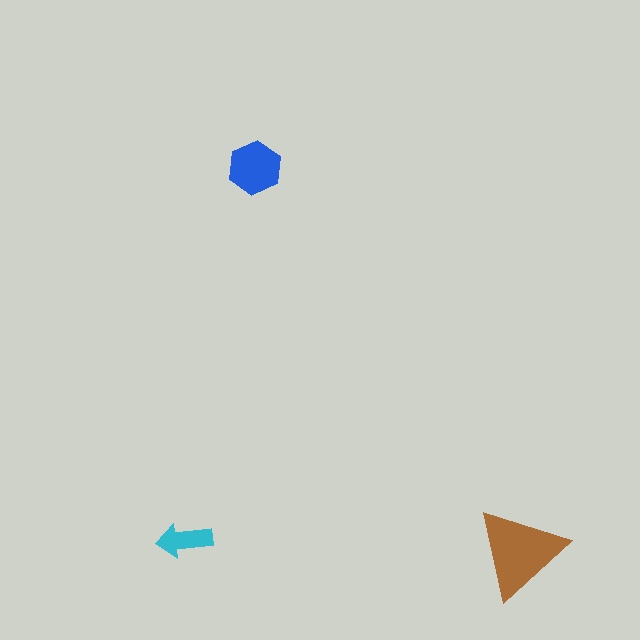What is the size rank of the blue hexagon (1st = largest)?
2nd.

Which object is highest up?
The blue hexagon is topmost.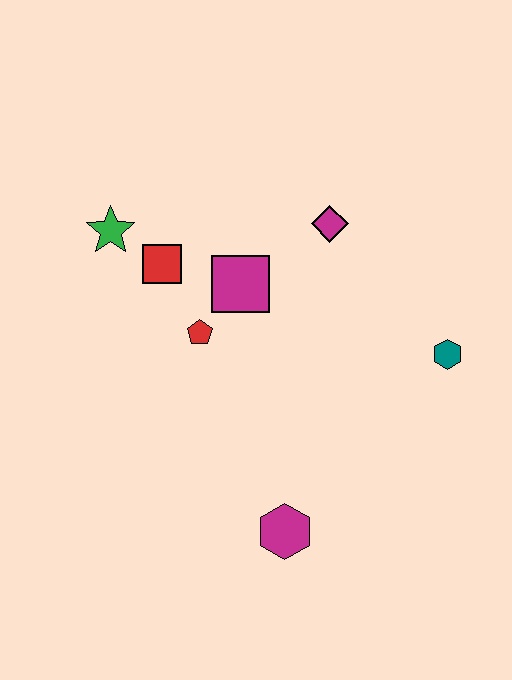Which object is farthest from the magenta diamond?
The magenta hexagon is farthest from the magenta diamond.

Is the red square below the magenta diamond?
Yes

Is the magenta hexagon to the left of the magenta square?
No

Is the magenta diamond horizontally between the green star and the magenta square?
No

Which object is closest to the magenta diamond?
The magenta square is closest to the magenta diamond.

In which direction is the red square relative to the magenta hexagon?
The red square is above the magenta hexagon.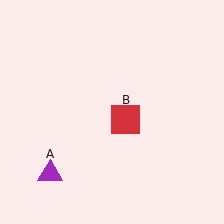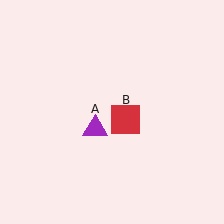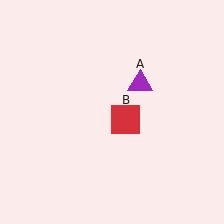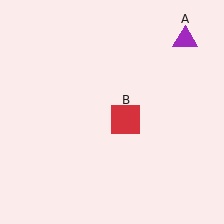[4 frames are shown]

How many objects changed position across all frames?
1 object changed position: purple triangle (object A).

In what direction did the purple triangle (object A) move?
The purple triangle (object A) moved up and to the right.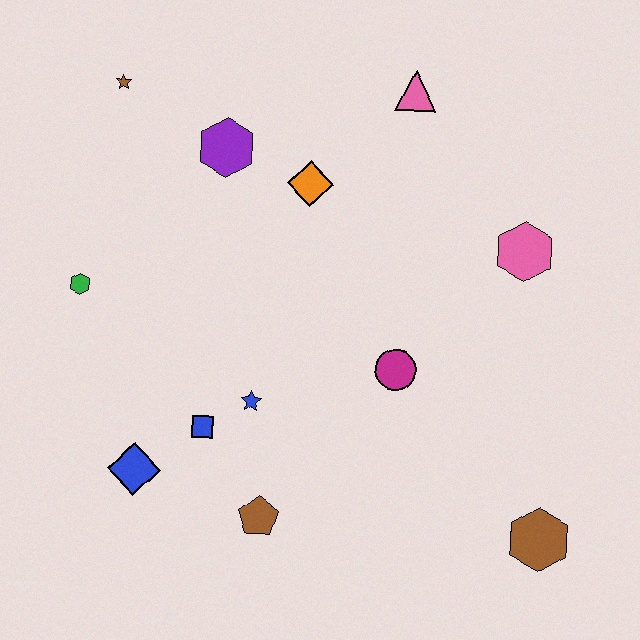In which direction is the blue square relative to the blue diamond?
The blue square is to the right of the blue diamond.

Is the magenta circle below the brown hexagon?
No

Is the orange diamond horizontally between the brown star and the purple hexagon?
No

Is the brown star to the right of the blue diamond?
No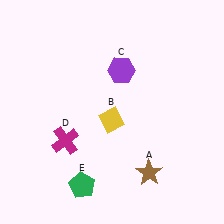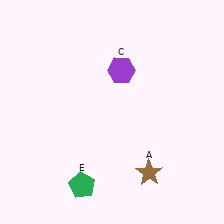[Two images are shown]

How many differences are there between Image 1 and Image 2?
There are 2 differences between the two images.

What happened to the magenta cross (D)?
The magenta cross (D) was removed in Image 2. It was in the bottom-left area of Image 1.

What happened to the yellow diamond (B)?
The yellow diamond (B) was removed in Image 2. It was in the bottom-left area of Image 1.